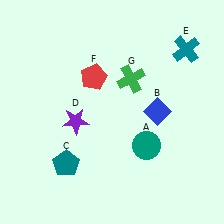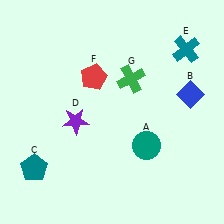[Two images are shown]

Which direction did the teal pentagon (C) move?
The teal pentagon (C) moved left.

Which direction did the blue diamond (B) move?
The blue diamond (B) moved right.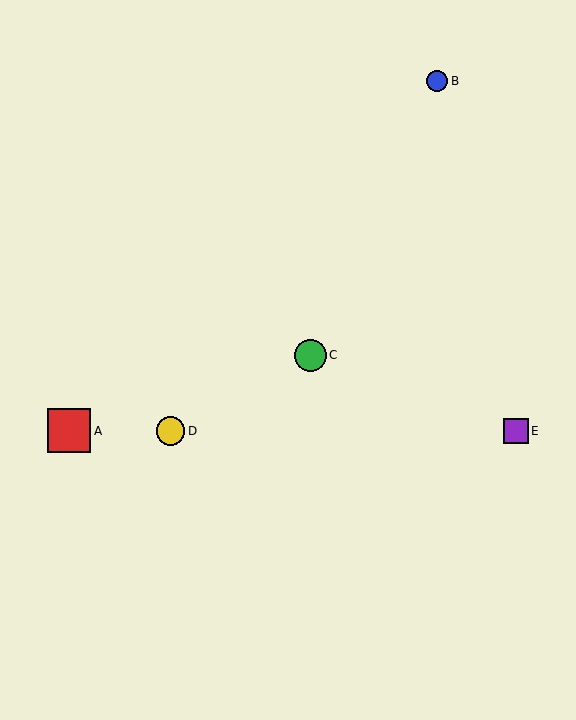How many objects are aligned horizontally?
3 objects (A, D, E) are aligned horizontally.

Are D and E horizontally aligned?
Yes, both are at y≈431.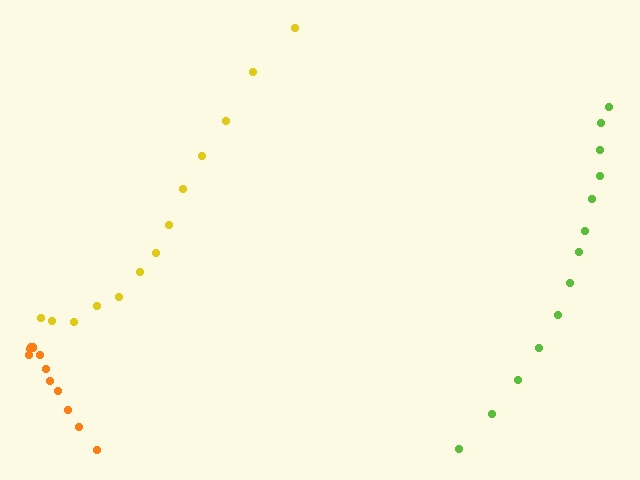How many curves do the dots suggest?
There are 3 distinct paths.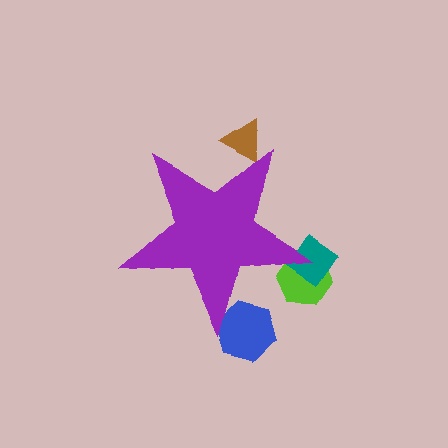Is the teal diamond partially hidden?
Yes, the teal diamond is partially hidden behind the purple star.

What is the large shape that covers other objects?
A purple star.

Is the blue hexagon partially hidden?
Yes, the blue hexagon is partially hidden behind the purple star.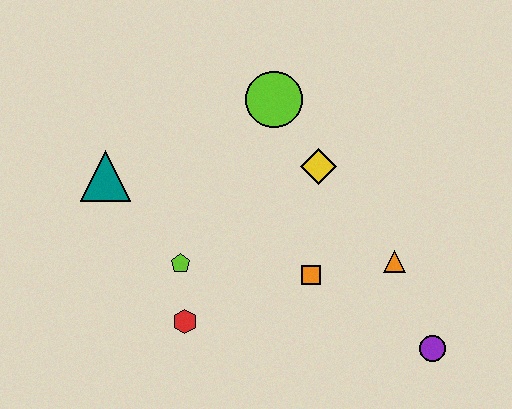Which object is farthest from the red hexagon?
The purple circle is farthest from the red hexagon.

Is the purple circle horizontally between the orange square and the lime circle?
No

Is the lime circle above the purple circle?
Yes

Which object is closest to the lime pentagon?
The red hexagon is closest to the lime pentagon.